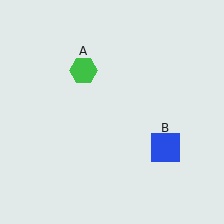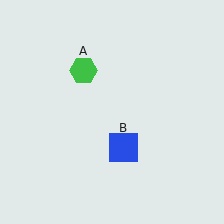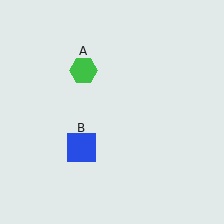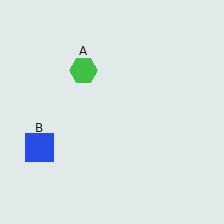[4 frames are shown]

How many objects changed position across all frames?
1 object changed position: blue square (object B).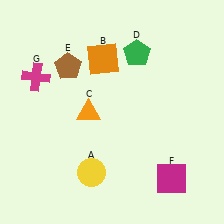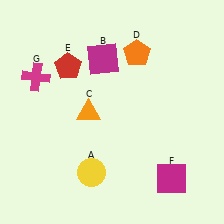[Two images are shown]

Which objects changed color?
B changed from orange to magenta. D changed from green to orange. E changed from brown to red.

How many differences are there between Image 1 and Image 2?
There are 3 differences between the two images.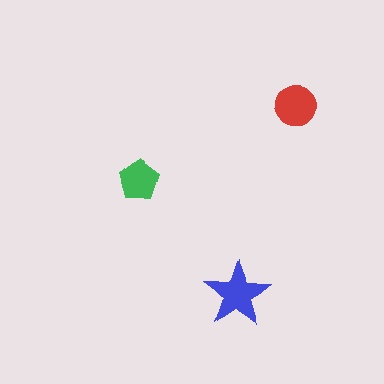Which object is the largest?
The blue star.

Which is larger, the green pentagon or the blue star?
The blue star.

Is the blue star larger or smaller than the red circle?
Larger.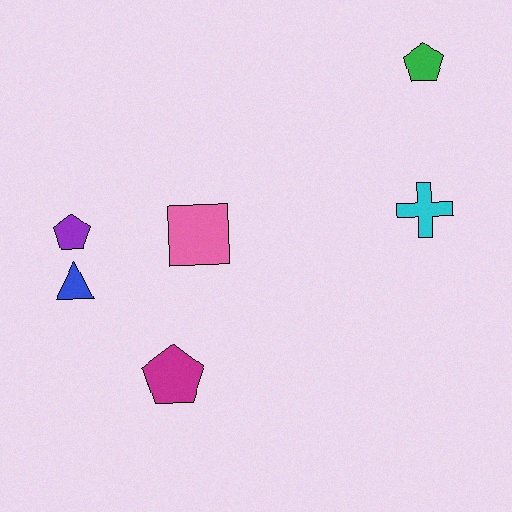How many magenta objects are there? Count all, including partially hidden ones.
There is 1 magenta object.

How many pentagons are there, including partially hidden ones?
There are 3 pentagons.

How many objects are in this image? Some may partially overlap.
There are 6 objects.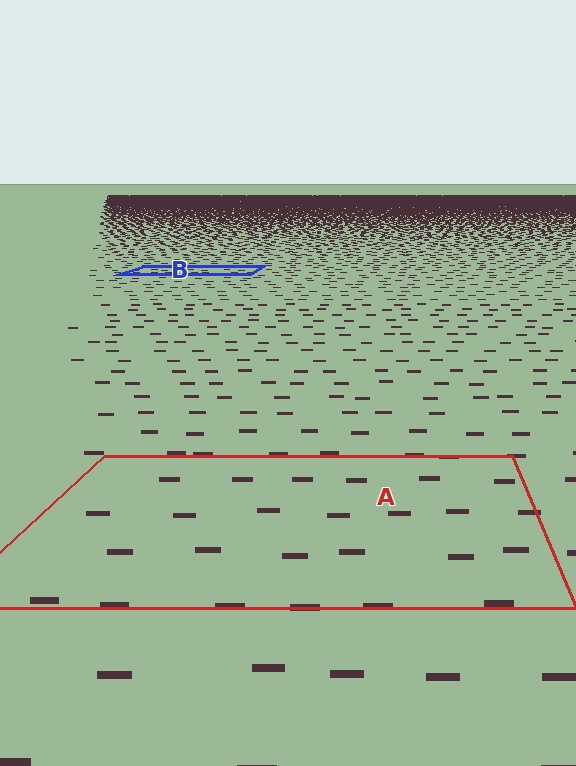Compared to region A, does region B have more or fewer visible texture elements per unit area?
Region B has more texture elements per unit area — they are packed more densely because it is farther away.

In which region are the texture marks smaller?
The texture marks are smaller in region B, because it is farther away.